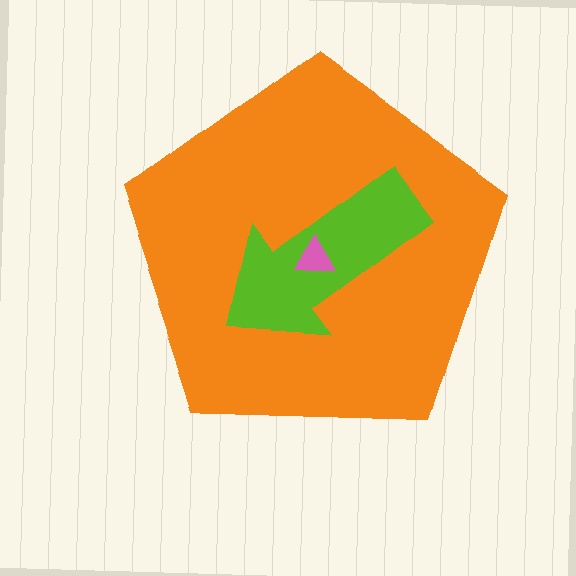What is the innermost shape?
The pink triangle.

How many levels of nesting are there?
3.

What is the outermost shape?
The orange pentagon.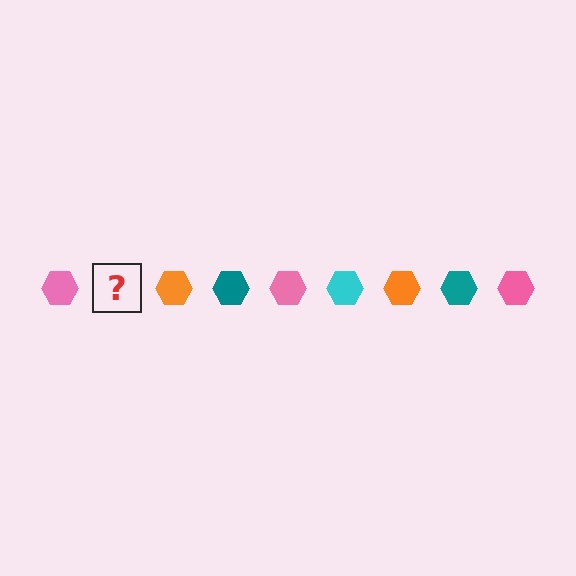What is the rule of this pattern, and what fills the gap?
The rule is that the pattern cycles through pink, cyan, orange, teal hexagons. The gap should be filled with a cyan hexagon.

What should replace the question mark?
The question mark should be replaced with a cyan hexagon.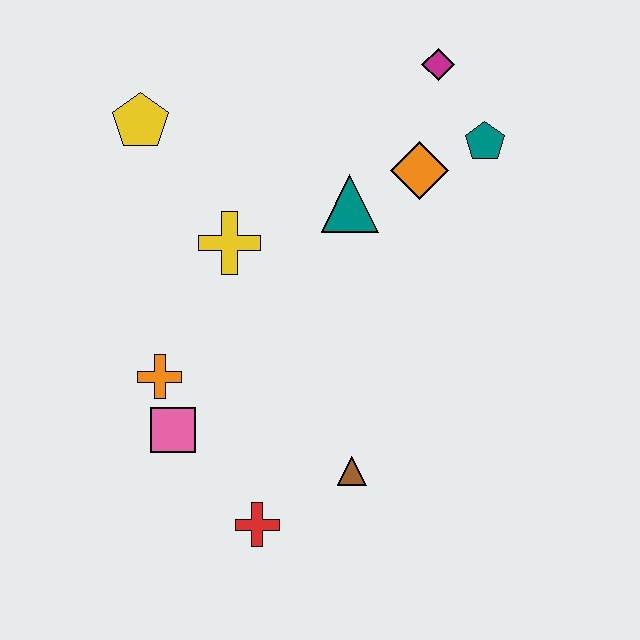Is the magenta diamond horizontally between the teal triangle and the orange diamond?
No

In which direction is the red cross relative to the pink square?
The red cross is below the pink square.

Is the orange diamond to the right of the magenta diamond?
No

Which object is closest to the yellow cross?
The teal triangle is closest to the yellow cross.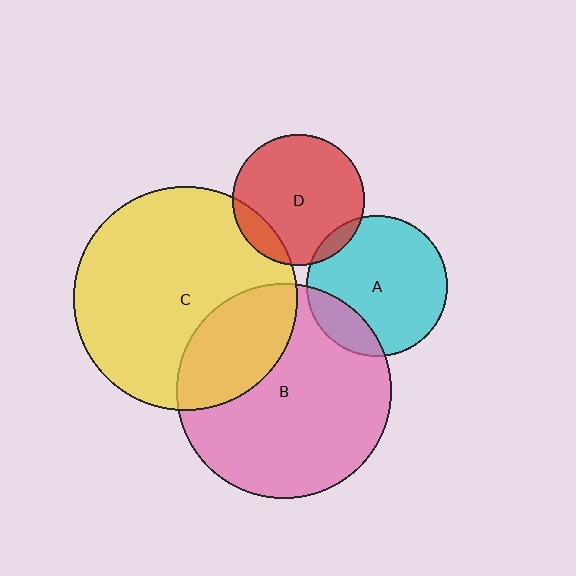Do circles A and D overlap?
Yes.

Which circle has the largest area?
Circle C (yellow).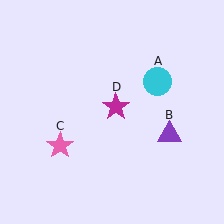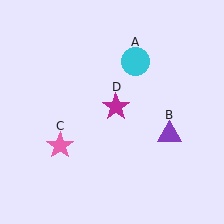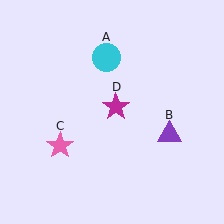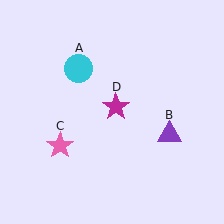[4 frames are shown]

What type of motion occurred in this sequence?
The cyan circle (object A) rotated counterclockwise around the center of the scene.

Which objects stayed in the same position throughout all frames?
Purple triangle (object B) and pink star (object C) and magenta star (object D) remained stationary.